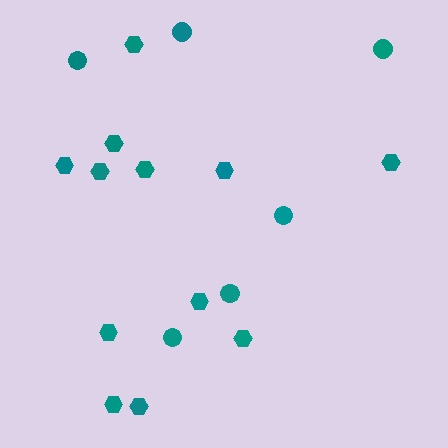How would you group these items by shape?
There are 2 groups: one group of circles (6) and one group of hexagons (12).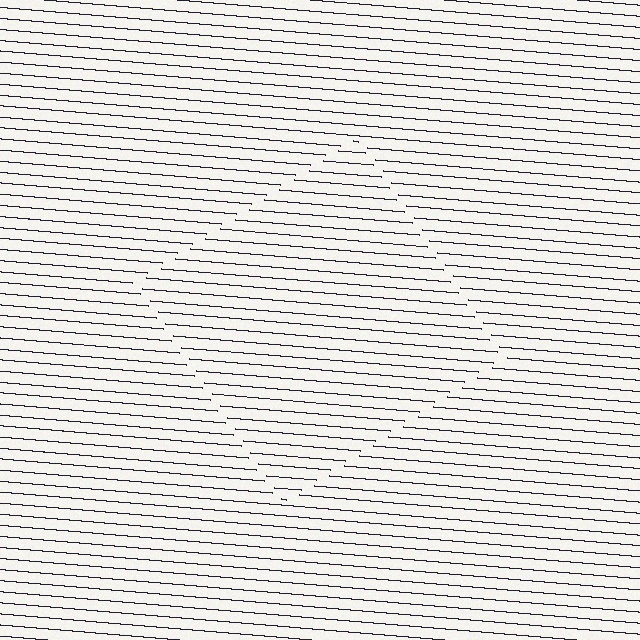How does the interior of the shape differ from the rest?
The interior of the shape contains the same grating, shifted by half a period — the contour is defined by the phase discontinuity where line-ends from the inner and outer gratings abut.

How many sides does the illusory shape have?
4 sides — the line-ends trace a square.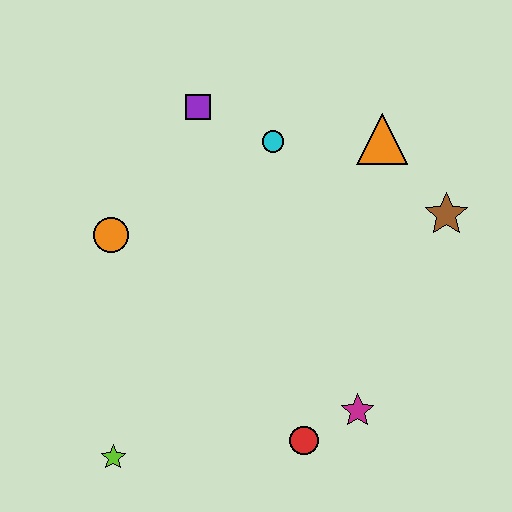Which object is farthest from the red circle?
The purple square is farthest from the red circle.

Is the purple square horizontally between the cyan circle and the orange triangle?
No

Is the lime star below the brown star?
Yes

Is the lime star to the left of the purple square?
Yes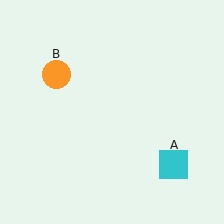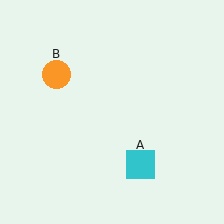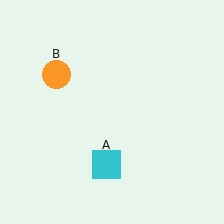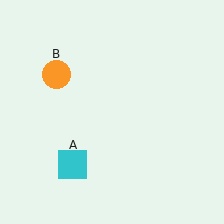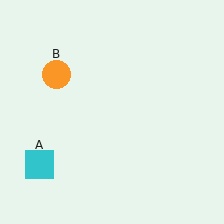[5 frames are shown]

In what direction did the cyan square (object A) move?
The cyan square (object A) moved left.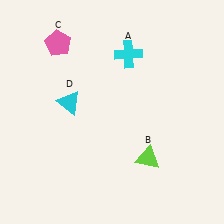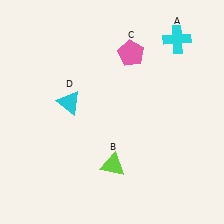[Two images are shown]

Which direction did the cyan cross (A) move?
The cyan cross (A) moved right.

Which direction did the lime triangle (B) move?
The lime triangle (B) moved left.